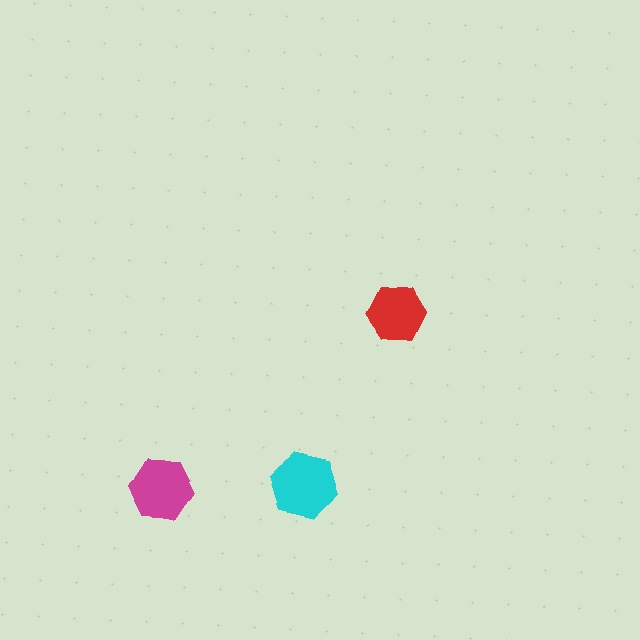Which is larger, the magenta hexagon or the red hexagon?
The magenta one.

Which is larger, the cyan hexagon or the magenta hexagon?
The cyan one.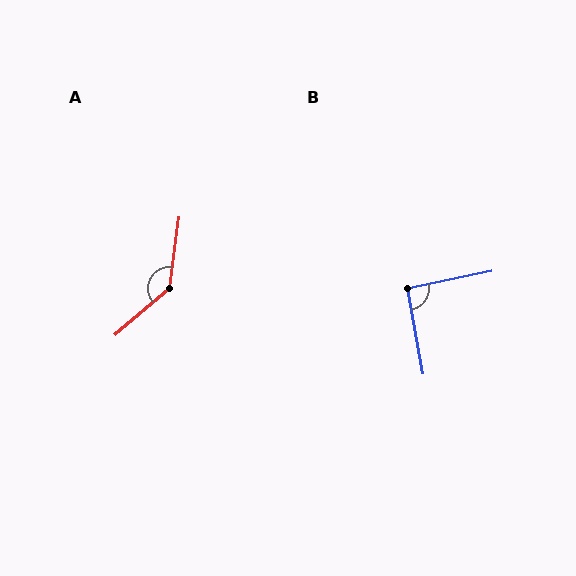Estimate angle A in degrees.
Approximately 138 degrees.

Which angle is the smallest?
B, at approximately 92 degrees.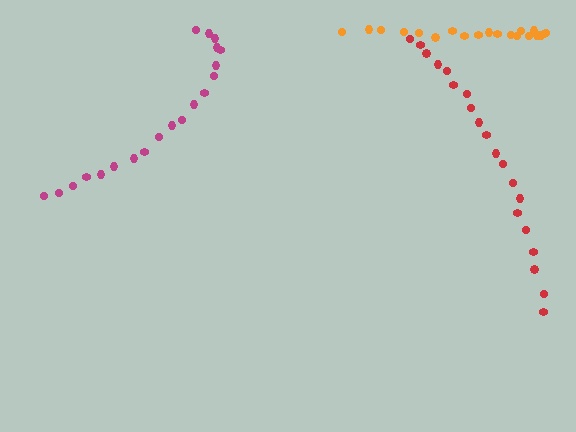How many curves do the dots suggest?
There are 3 distinct paths.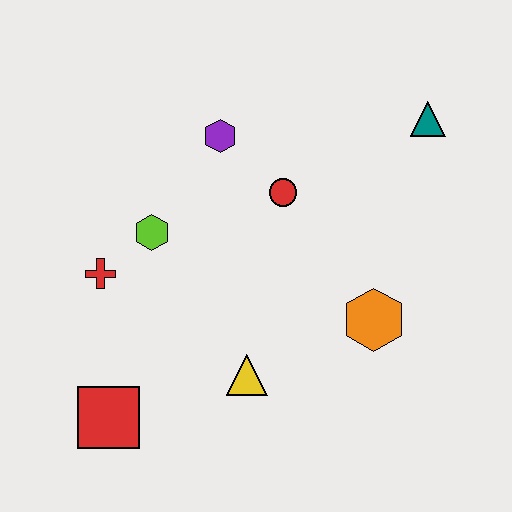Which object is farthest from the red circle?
The red square is farthest from the red circle.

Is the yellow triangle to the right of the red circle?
No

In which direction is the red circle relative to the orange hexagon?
The red circle is above the orange hexagon.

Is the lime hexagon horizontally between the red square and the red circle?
Yes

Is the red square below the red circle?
Yes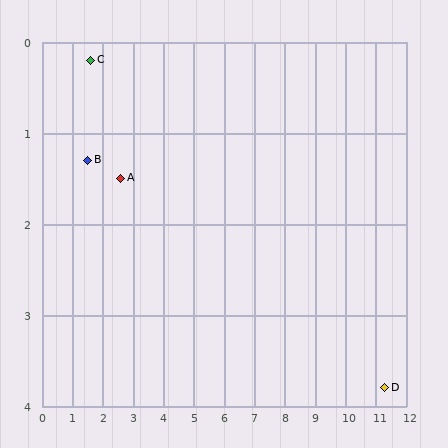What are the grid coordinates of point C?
Point C is at approximately (1.6, 0.2).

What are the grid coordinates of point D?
Point D is at approximately (11.3, 3.8).